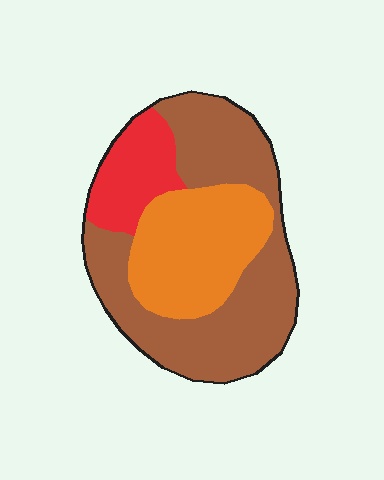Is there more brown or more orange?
Brown.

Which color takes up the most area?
Brown, at roughly 55%.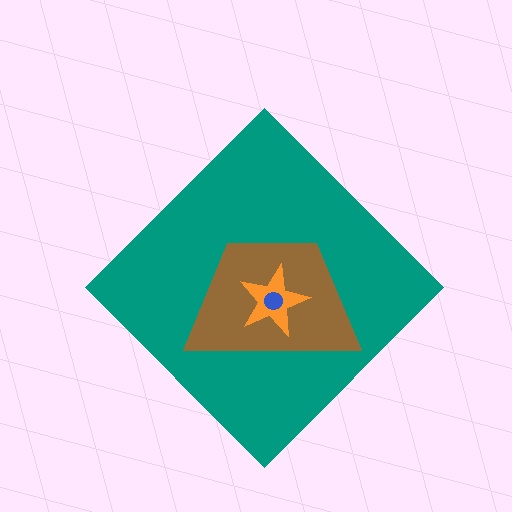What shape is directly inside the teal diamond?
The brown trapezoid.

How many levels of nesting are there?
4.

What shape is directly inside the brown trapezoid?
The orange star.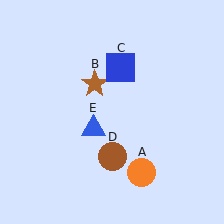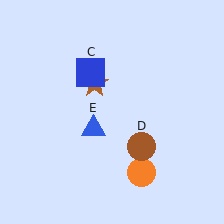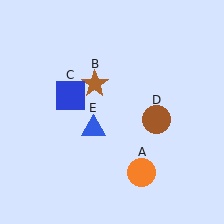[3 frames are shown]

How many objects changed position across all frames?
2 objects changed position: blue square (object C), brown circle (object D).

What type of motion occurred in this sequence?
The blue square (object C), brown circle (object D) rotated counterclockwise around the center of the scene.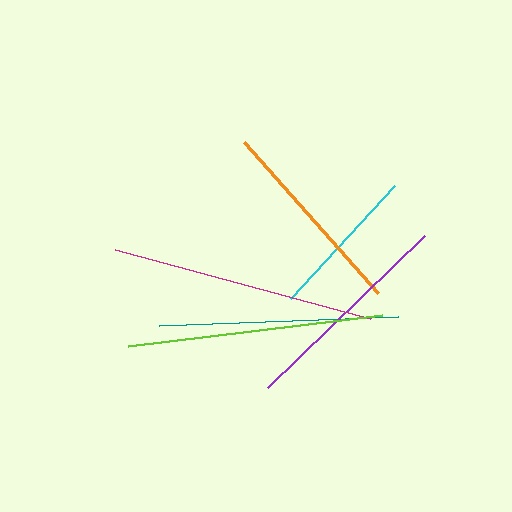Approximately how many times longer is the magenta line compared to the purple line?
The magenta line is approximately 1.2 times the length of the purple line.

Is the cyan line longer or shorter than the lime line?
The lime line is longer than the cyan line.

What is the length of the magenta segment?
The magenta segment is approximately 264 pixels long.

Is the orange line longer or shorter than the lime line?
The lime line is longer than the orange line.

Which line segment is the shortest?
The cyan line is the shortest at approximately 154 pixels.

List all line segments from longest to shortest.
From longest to shortest: magenta, lime, teal, purple, orange, cyan.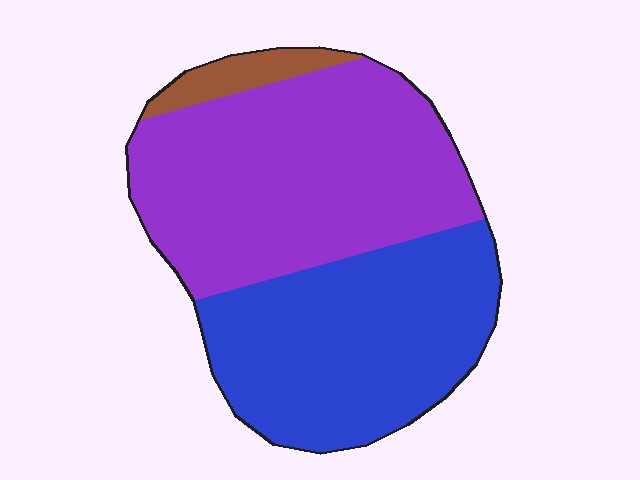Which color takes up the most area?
Purple, at roughly 50%.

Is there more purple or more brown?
Purple.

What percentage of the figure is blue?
Blue covers roughly 45% of the figure.